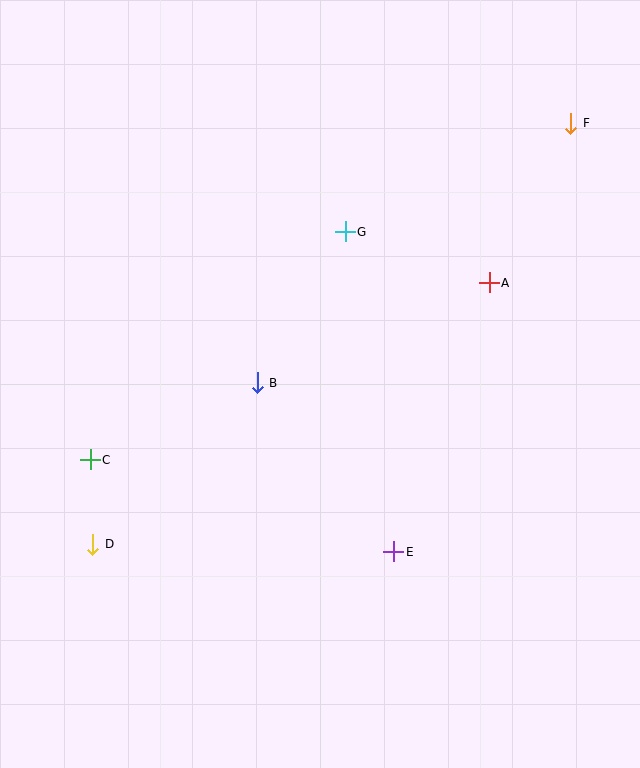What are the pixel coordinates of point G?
Point G is at (345, 232).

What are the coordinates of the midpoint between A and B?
The midpoint between A and B is at (373, 333).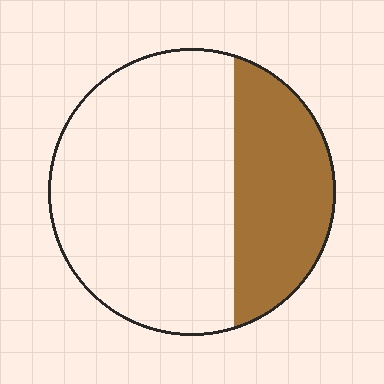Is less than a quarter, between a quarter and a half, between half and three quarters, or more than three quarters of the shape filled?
Between a quarter and a half.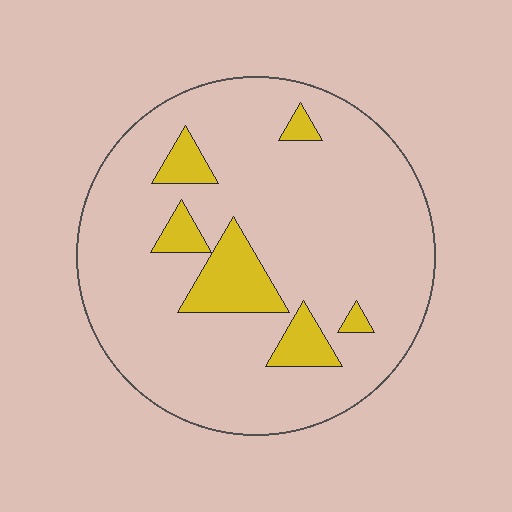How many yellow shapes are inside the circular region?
6.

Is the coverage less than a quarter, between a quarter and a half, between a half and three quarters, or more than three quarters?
Less than a quarter.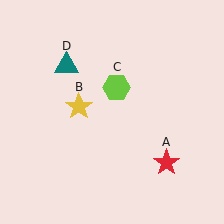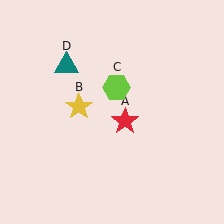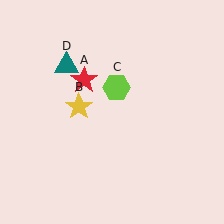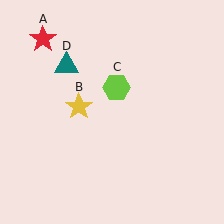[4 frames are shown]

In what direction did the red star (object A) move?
The red star (object A) moved up and to the left.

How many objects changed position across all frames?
1 object changed position: red star (object A).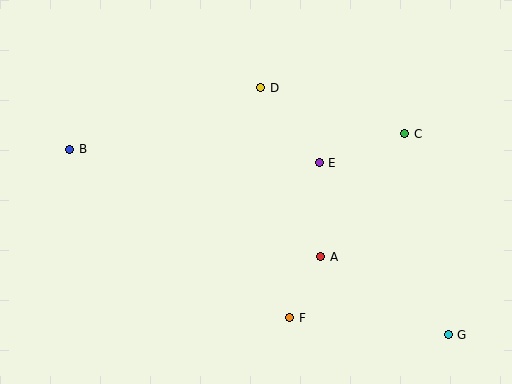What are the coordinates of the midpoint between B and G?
The midpoint between B and G is at (259, 242).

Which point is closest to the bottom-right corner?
Point G is closest to the bottom-right corner.